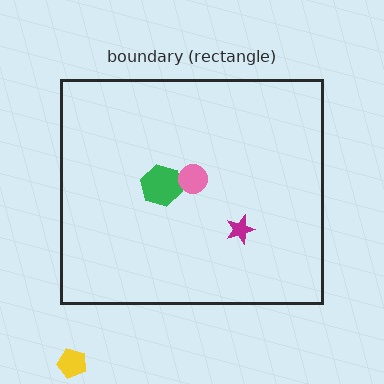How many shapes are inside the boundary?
3 inside, 1 outside.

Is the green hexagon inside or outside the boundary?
Inside.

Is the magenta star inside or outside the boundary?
Inside.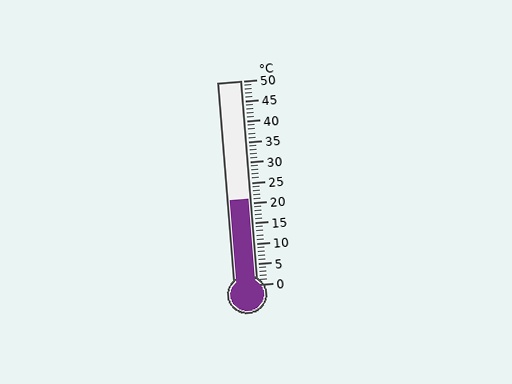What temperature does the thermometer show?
The thermometer shows approximately 21°C.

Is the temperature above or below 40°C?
The temperature is below 40°C.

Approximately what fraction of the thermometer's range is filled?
The thermometer is filled to approximately 40% of its range.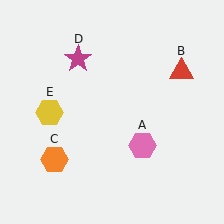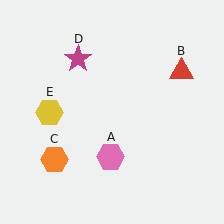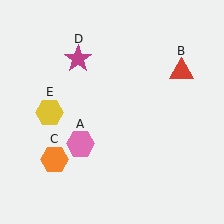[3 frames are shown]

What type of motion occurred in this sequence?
The pink hexagon (object A) rotated clockwise around the center of the scene.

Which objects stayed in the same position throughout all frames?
Red triangle (object B) and orange hexagon (object C) and magenta star (object D) and yellow hexagon (object E) remained stationary.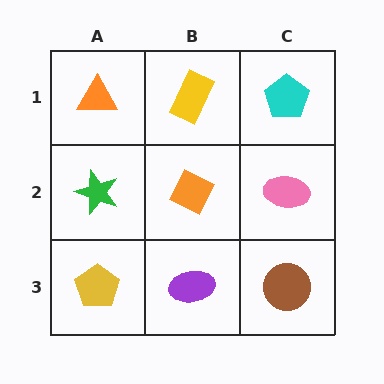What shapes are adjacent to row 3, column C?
A pink ellipse (row 2, column C), a purple ellipse (row 3, column B).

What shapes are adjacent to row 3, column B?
An orange diamond (row 2, column B), a yellow pentagon (row 3, column A), a brown circle (row 3, column C).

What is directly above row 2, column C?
A cyan pentagon.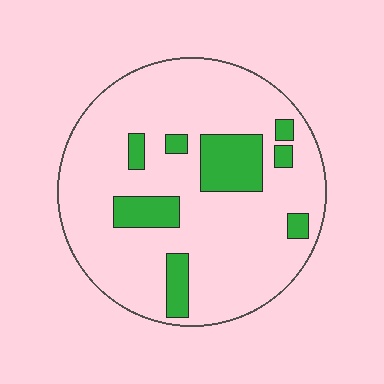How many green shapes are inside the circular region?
8.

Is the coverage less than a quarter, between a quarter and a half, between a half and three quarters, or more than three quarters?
Less than a quarter.